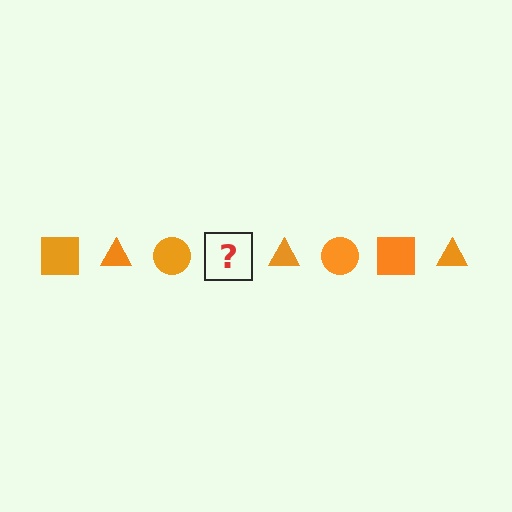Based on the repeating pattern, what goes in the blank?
The blank should be an orange square.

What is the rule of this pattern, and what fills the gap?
The rule is that the pattern cycles through square, triangle, circle shapes in orange. The gap should be filled with an orange square.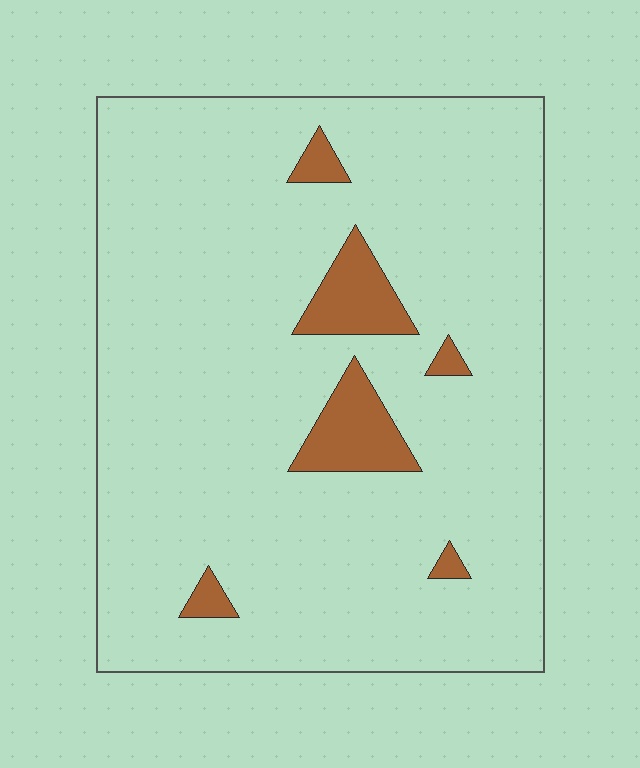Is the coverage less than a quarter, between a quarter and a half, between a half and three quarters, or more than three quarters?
Less than a quarter.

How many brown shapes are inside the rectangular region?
6.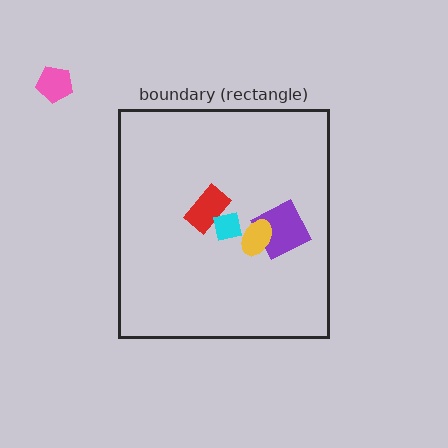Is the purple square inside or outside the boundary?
Inside.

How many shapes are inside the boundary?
4 inside, 1 outside.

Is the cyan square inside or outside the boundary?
Inside.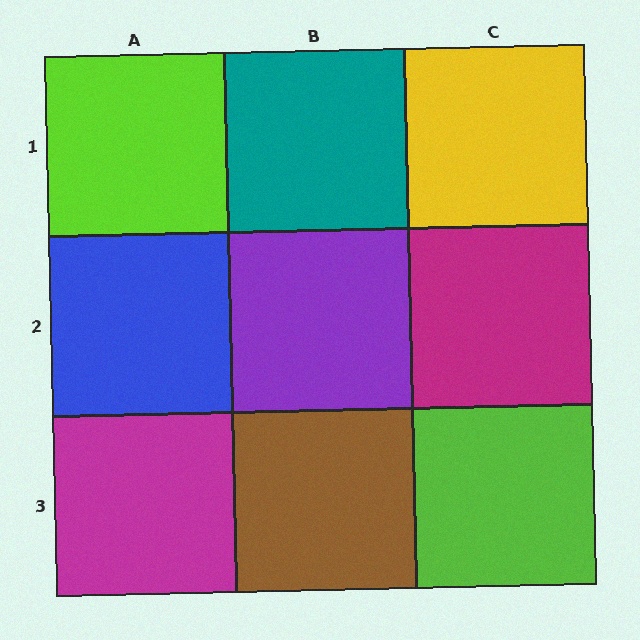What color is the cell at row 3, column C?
Lime.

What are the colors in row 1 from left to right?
Lime, teal, yellow.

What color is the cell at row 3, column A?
Magenta.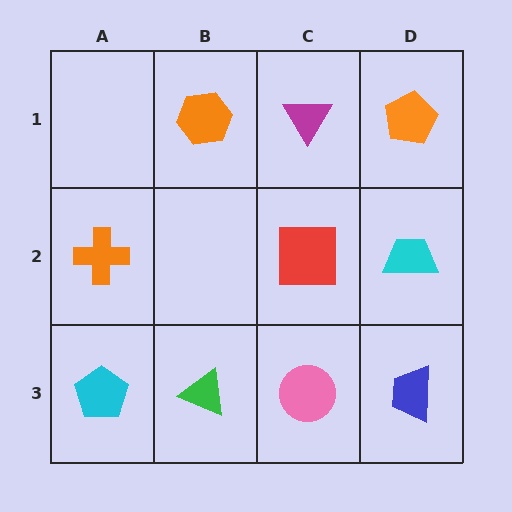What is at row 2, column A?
An orange cross.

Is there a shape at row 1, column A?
No, that cell is empty.